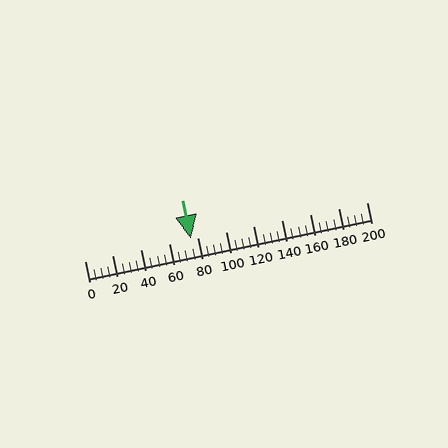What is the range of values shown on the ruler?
The ruler shows values from 0 to 200.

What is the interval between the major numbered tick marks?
The major tick marks are spaced 20 units apart.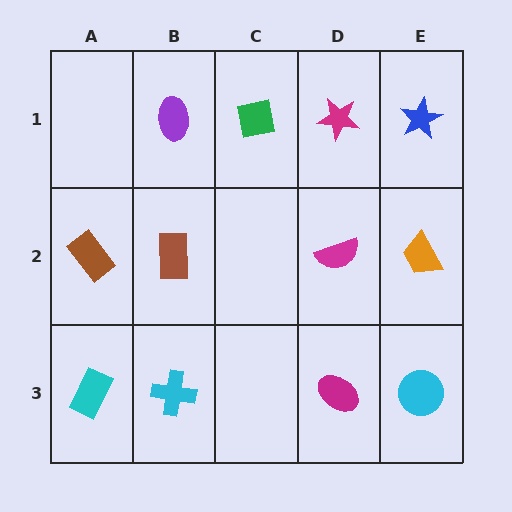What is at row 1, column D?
A magenta star.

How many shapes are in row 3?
4 shapes.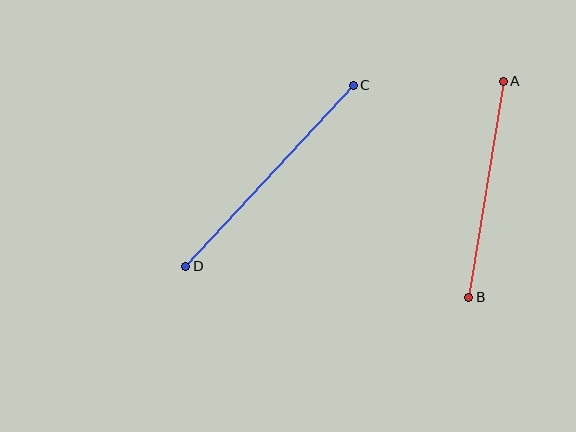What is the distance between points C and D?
The distance is approximately 247 pixels.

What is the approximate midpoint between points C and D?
The midpoint is at approximately (269, 176) pixels.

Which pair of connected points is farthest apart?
Points C and D are farthest apart.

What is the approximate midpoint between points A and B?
The midpoint is at approximately (486, 189) pixels.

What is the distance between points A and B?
The distance is approximately 219 pixels.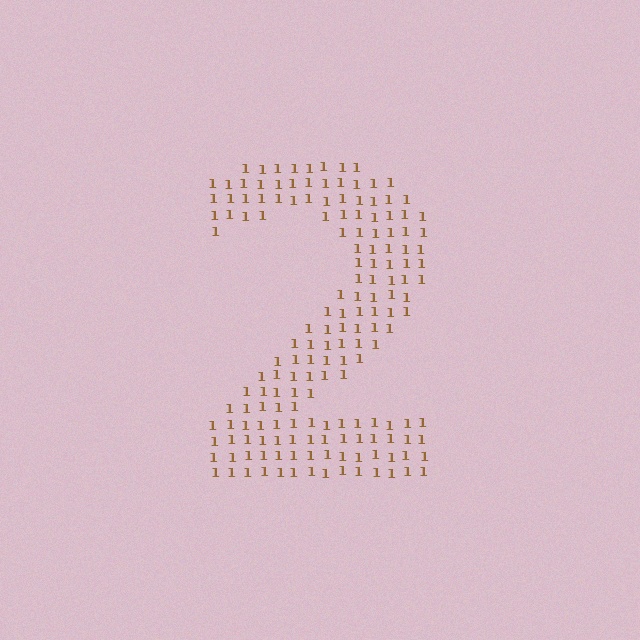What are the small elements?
The small elements are digit 1's.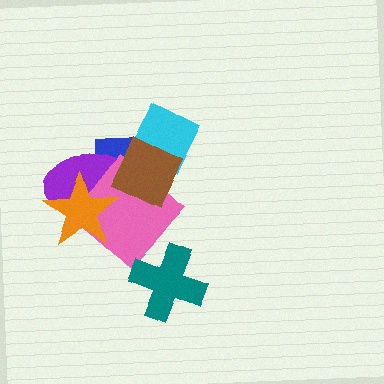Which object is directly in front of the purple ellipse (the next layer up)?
The pink diamond is directly in front of the purple ellipse.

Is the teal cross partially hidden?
No, no other shape covers it.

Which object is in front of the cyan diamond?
The brown diamond is in front of the cyan diamond.